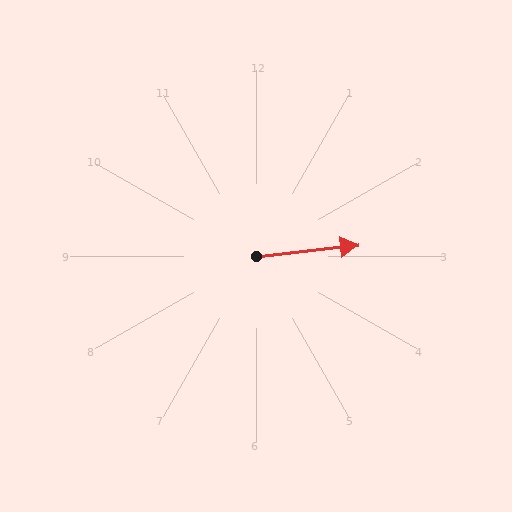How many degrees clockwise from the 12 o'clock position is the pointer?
Approximately 84 degrees.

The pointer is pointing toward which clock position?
Roughly 3 o'clock.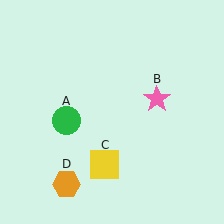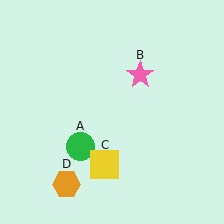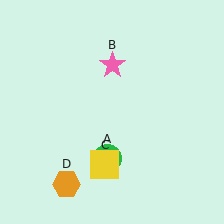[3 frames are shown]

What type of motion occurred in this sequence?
The green circle (object A), pink star (object B) rotated counterclockwise around the center of the scene.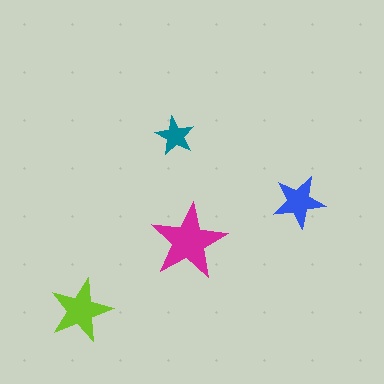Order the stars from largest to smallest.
the magenta one, the lime one, the blue one, the teal one.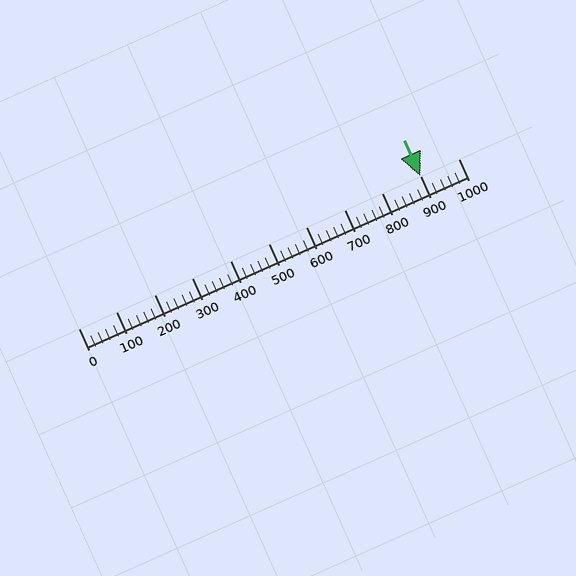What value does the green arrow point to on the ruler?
The green arrow points to approximately 900.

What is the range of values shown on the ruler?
The ruler shows values from 0 to 1000.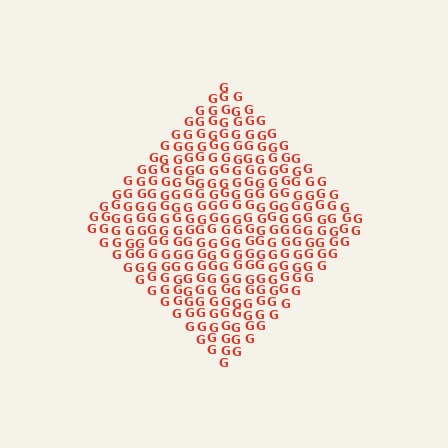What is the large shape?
The large shape is a diamond.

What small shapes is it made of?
It is made of small letter G's.